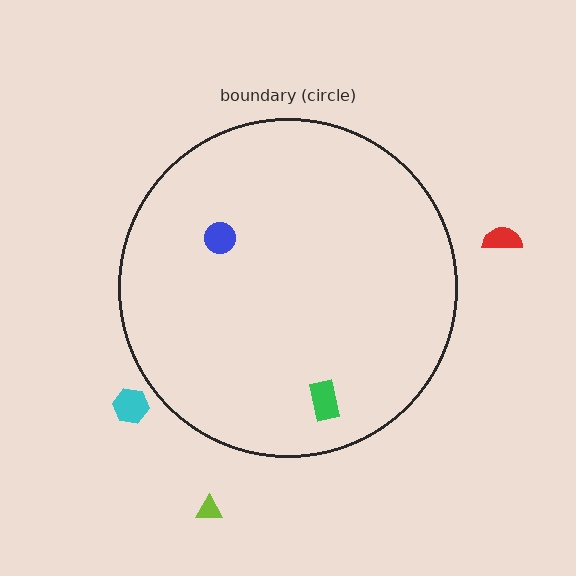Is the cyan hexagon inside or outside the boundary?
Outside.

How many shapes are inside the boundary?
2 inside, 3 outside.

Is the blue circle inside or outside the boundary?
Inside.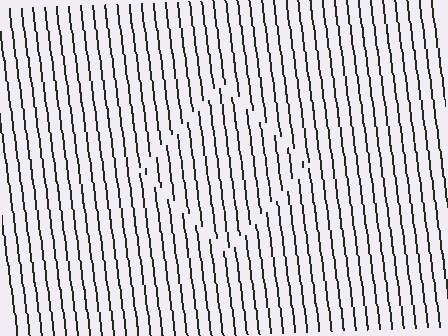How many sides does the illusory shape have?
4 sides — the line-ends trace a square.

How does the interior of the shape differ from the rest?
The interior of the shape contains the same grating, shifted by half a period — the contour is defined by the phase discontinuity where line-ends from the inner and outer gratings abut.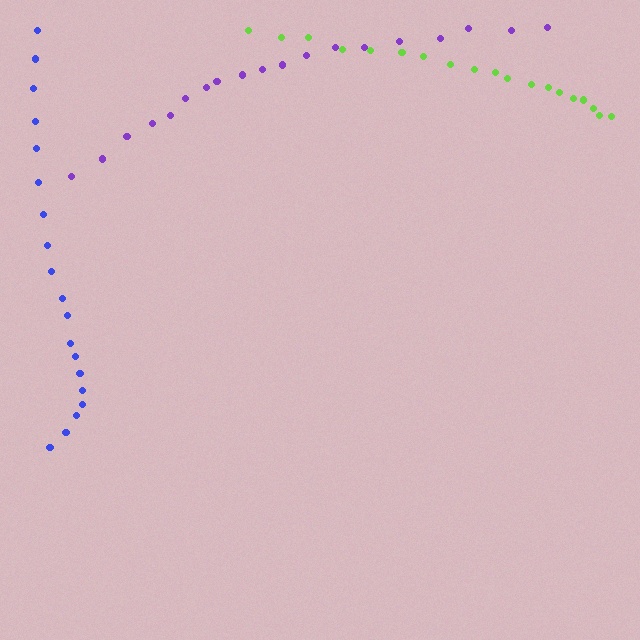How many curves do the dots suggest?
There are 3 distinct paths.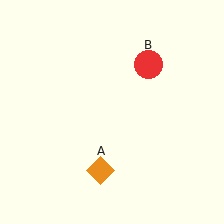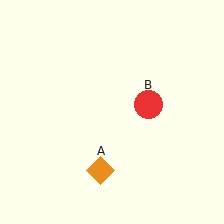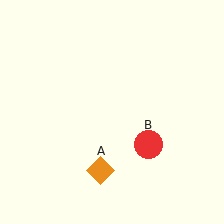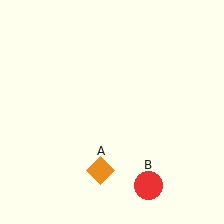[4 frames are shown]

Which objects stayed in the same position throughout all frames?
Orange diamond (object A) remained stationary.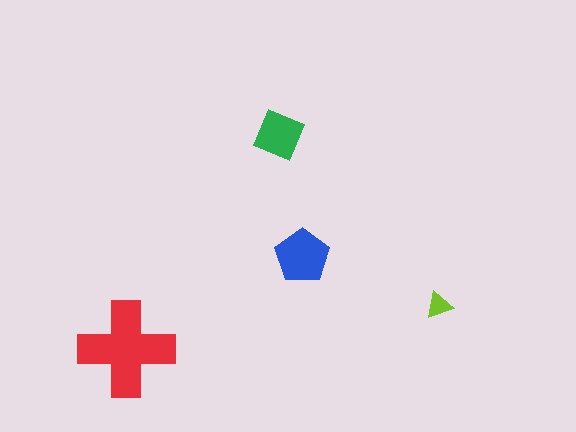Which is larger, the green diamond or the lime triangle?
The green diamond.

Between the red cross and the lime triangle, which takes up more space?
The red cross.